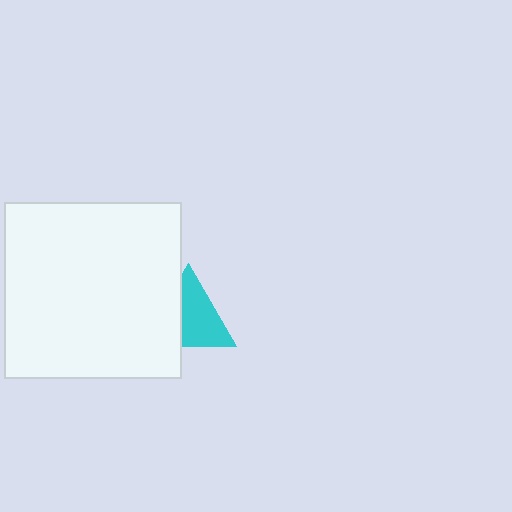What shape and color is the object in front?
The object in front is a white square.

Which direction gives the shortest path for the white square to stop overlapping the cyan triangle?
Moving left gives the shortest separation.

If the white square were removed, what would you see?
You would see the complete cyan triangle.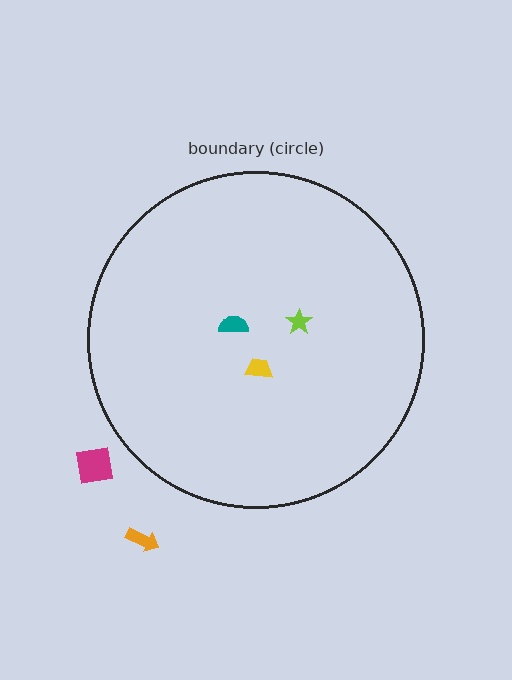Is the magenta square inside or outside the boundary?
Outside.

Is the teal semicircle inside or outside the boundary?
Inside.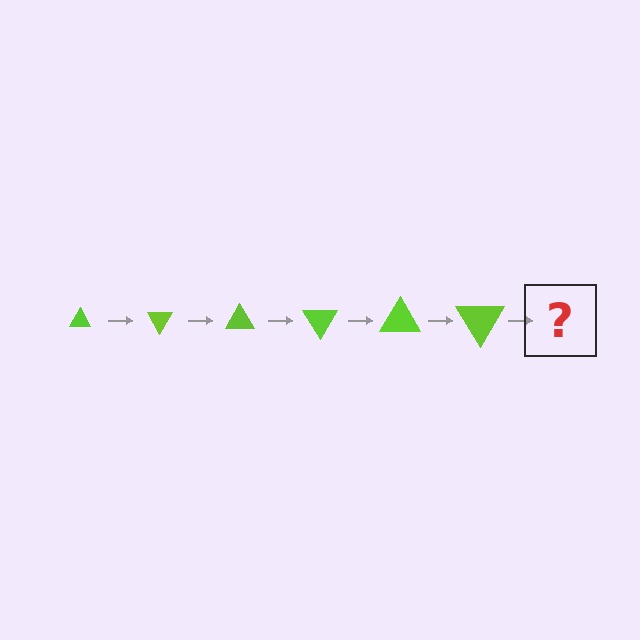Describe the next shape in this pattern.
It should be a triangle, larger than the previous one and rotated 360 degrees from the start.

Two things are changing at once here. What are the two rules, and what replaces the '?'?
The two rules are that the triangle grows larger each step and it rotates 60 degrees each step. The '?' should be a triangle, larger than the previous one and rotated 360 degrees from the start.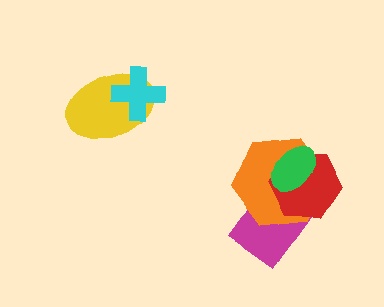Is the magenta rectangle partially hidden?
Yes, it is partially covered by another shape.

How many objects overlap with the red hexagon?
3 objects overlap with the red hexagon.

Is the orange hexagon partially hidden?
Yes, it is partially covered by another shape.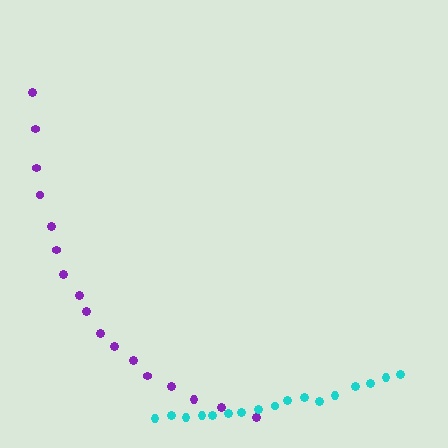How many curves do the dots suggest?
There are 2 distinct paths.